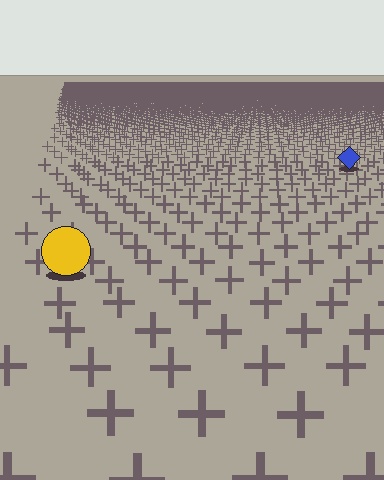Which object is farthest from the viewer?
The blue diamond is farthest from the viewer. It appears smaller and the ground texture around it is denser.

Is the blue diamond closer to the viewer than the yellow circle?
No. The yellow circle is closer — you can tell from the texture gradient: the ground texture is coarser near it.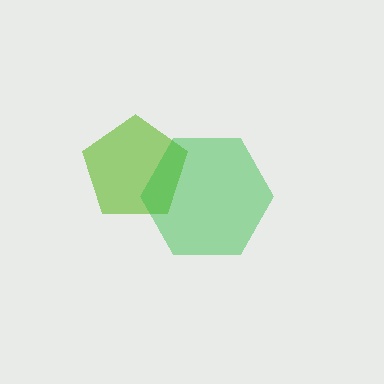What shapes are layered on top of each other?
The layered shapes are: a lime pentagon, a green hexagon.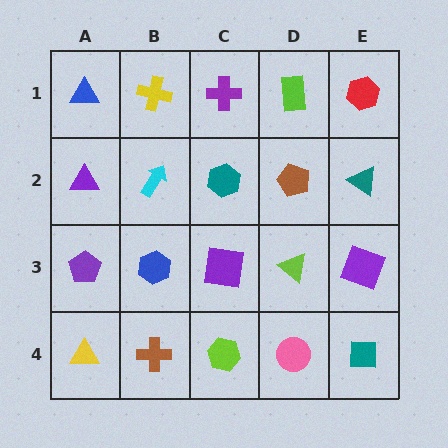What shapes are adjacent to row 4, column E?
A purple square (row 3, column E), a pink circle (row 4, column D).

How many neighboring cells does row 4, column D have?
3.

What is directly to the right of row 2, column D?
A teal triangle.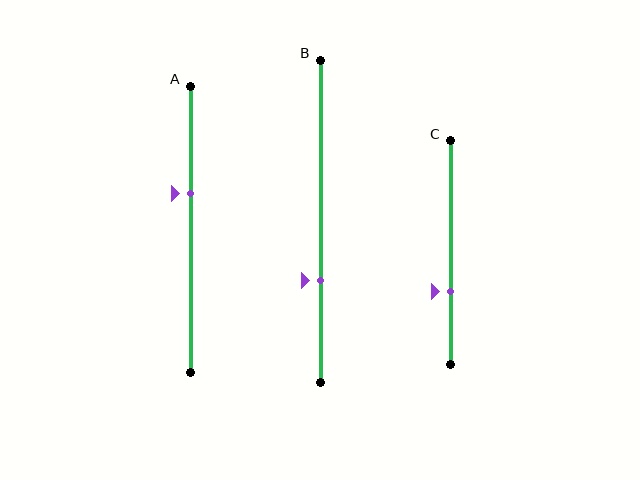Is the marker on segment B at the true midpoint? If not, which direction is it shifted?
No, the marker on segment B is shifted downward by about 18% of the segment length.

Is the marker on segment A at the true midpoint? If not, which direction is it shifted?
No, the marker on segment A is shifted upward by about 13% of the segment length.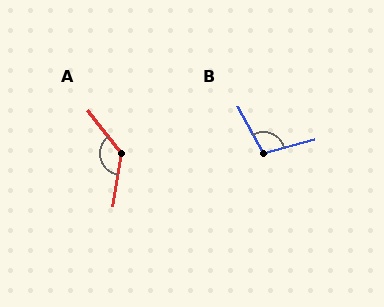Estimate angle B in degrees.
Approximately 104 degrees.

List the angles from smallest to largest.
B (104°), A (133°).